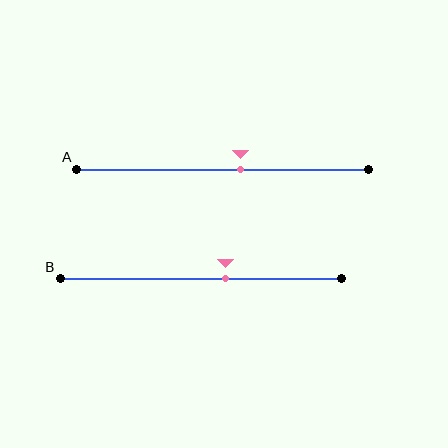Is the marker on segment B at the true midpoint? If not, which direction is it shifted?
No, the marker on segment B is shifted to the right by about 9% of the segment length.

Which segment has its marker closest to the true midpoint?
Segment A has its marker closest to the true midpoint.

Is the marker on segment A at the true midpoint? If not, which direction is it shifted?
No, the marker on segment A is shifted to the right by about 6% of the segment length.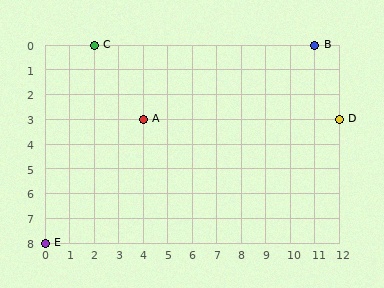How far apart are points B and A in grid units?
Points B and A are 7 columns and 3 rows apart (about 7.6 grid units diagonally).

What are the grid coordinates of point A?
Point A is at grid coordinates (4, 3).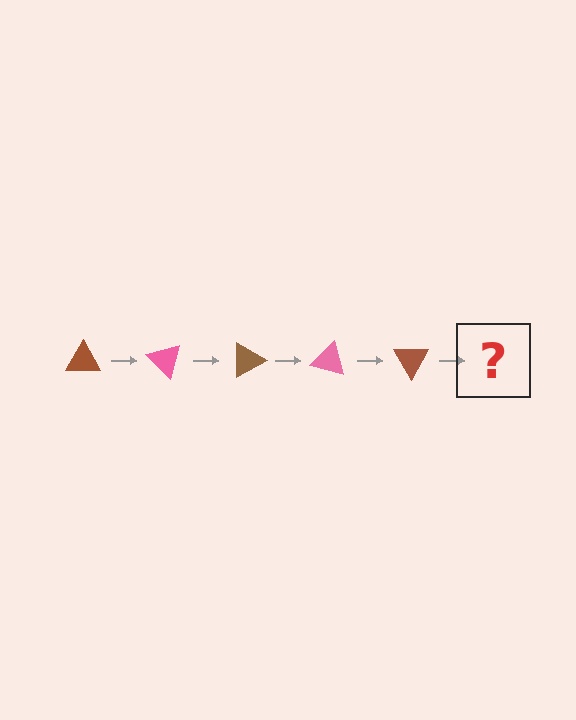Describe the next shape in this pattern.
It should be a pink triangle, rotated 225 degrees from the start.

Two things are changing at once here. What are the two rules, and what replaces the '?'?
The two rules are that it rotates 45 degrees each step and the color cycles through brown and pink. The '?' should be a pink triangle, rotated 225 degrees from the start.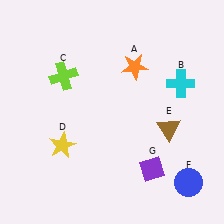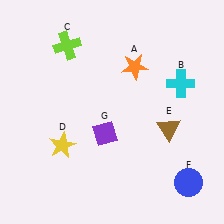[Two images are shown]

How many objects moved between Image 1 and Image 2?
2 objects moved between the two images.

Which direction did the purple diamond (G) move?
The purple diamond (G) moved left.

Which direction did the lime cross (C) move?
The lime cross (C) moved up.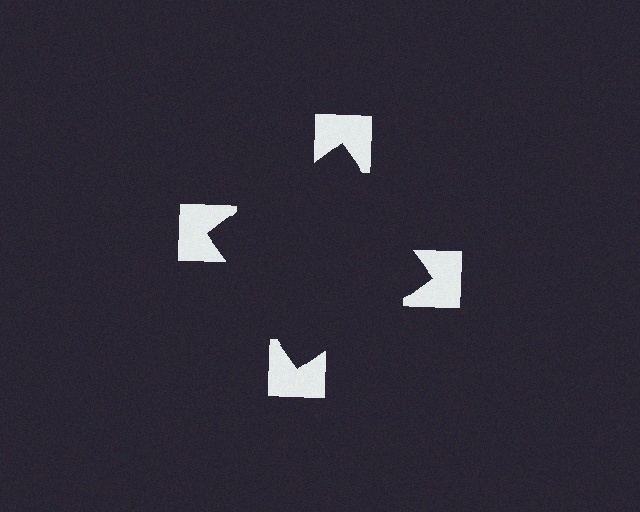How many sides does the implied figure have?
4 sides.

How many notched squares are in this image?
There are 4 — one at each vertex of the illusory square.